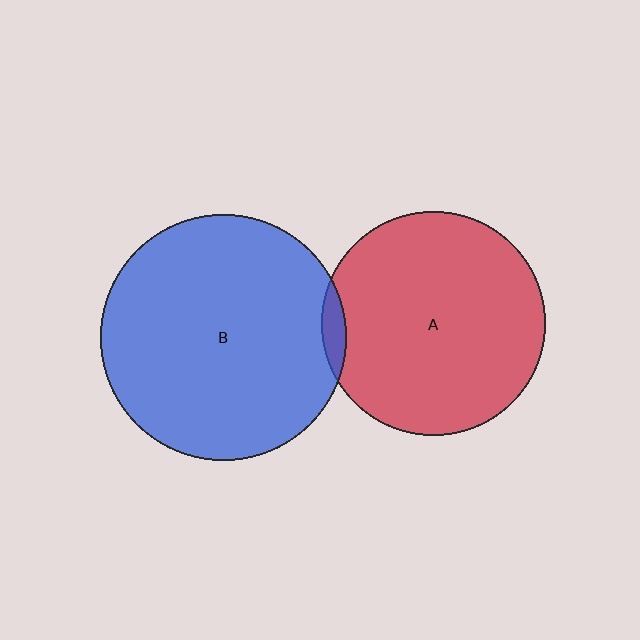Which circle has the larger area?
Circle B (blue).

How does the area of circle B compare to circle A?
Approximately 1.2 times.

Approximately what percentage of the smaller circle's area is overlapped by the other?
Approximately 5%.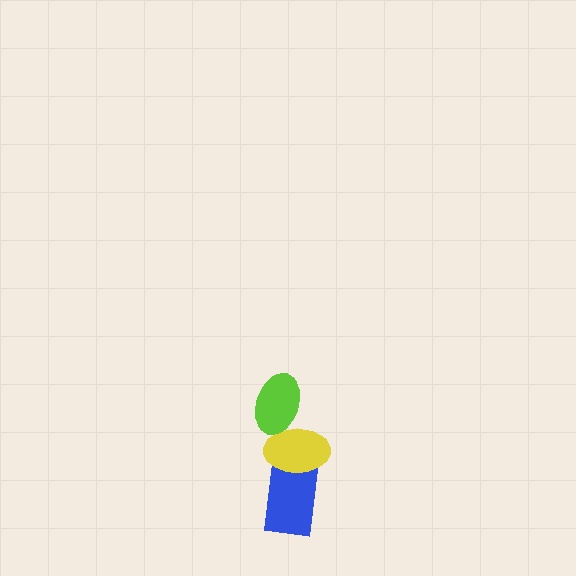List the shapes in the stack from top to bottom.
From top to bottom: the lime ellipse, the yellow ellipse, the blue rectangle.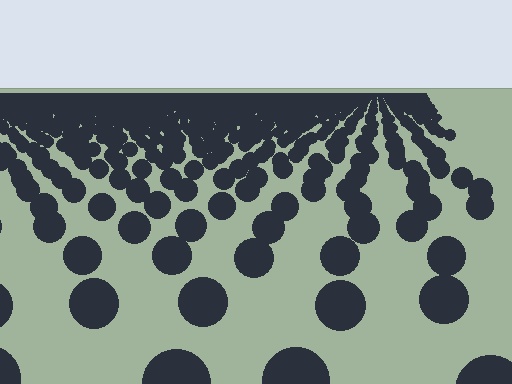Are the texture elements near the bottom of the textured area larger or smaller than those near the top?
Larger. Near the bottom, elements are closer to the viewer and appear at a bigger on-screen size.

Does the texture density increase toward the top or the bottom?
Density increases toward the top.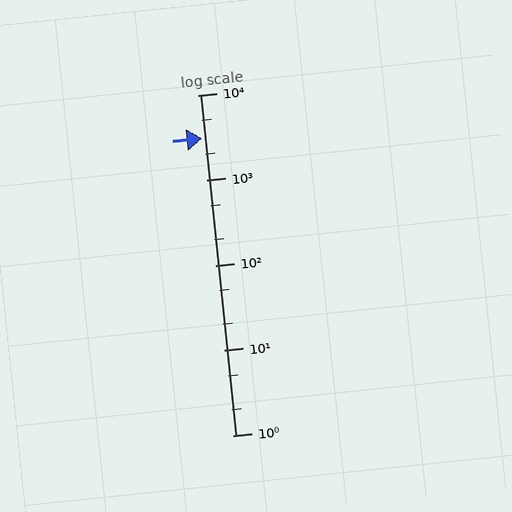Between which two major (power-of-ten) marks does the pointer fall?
The pointer is between 1000 and 10000.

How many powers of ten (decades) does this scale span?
The scale spans 4 decades, from 1 to 10000.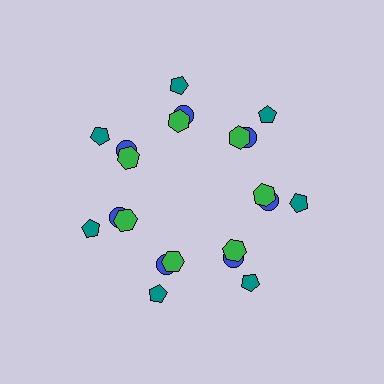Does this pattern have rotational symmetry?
Yes, this pattern has 7-fold rotational symmetry. It looks the same after rotating 51 degrees around the center.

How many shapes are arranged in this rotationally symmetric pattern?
There are 21 shapes, arranged in 7 groups of 3.